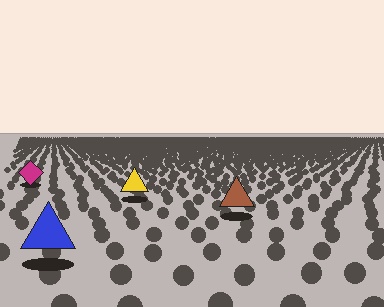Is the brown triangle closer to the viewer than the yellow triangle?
Yes. The brown triangle is closer — you can tell from the texture gradient: the ground texture is coarser near it.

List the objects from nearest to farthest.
From nearest to farthest: the blue triangle, the brown triangle, the yellow triangle, the magenta diamond.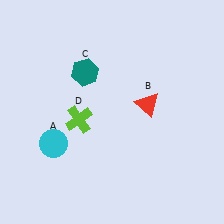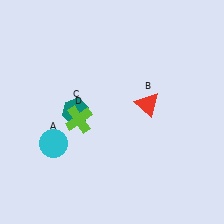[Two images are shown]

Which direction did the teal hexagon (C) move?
The teal hexagon (C) moved down.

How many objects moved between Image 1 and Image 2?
1 object moved between the two images.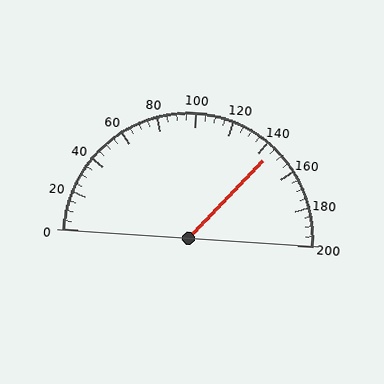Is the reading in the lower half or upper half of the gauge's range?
The reading is in the upper half of the range (0 to 200).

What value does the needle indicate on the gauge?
The needle indicates approximately 145.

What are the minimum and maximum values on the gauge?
The gauge ranges from 0 to 200.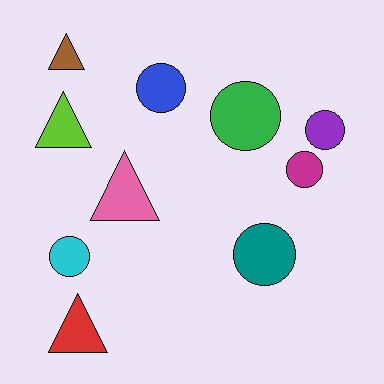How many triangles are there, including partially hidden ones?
There are 4 triangles.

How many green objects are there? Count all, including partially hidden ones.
There is 1 green object.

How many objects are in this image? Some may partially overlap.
There are 10 objects.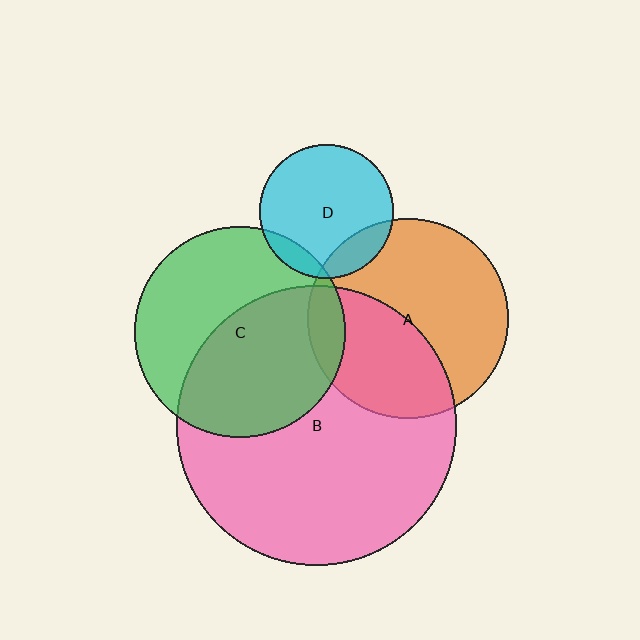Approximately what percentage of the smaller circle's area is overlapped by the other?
Approximately 40%.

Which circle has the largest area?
Circle B (pink).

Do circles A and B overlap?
Yes.